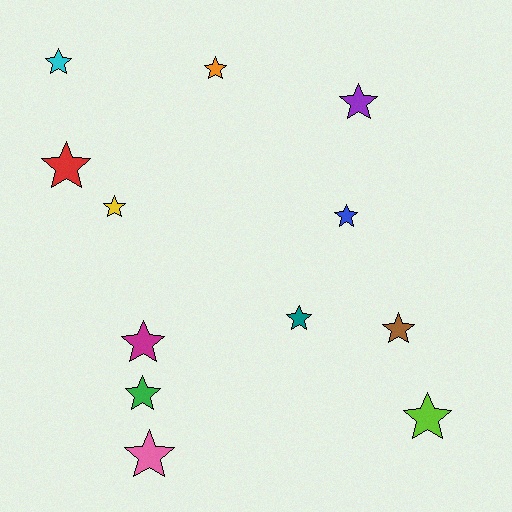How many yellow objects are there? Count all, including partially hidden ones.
There is 1 yellow object.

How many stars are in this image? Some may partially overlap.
There are 12 stars.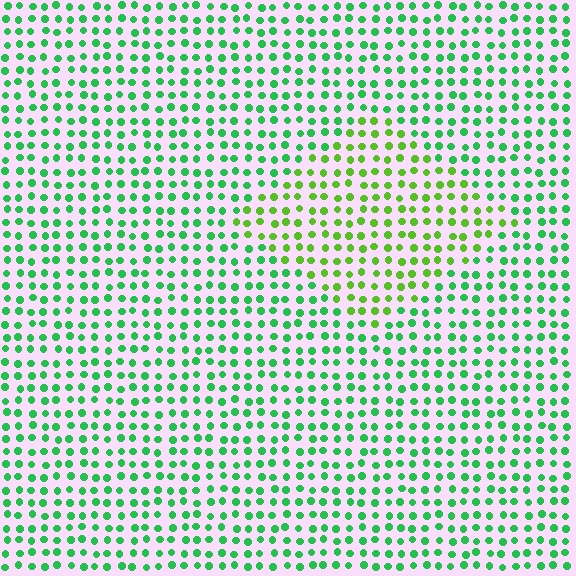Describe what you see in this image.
The image is filled with small green elements in a uniform arrangement. A diamond-shaped region is visible where the elements are tinted to a slightly different hue, forming a subtle color boundary.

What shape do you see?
I see a diamond.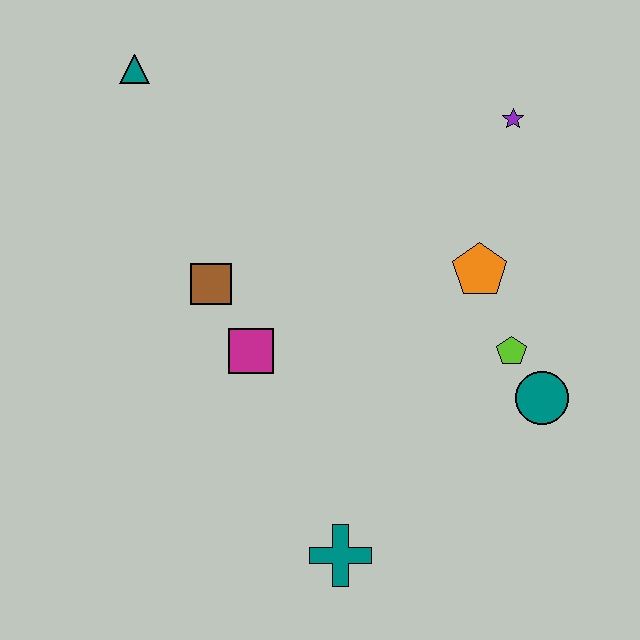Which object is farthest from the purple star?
The teal cross is farthest from the purple star.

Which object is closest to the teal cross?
The magenta square is closest to the teal cross.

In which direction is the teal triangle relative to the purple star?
The teal triangle is to the left of the purple star.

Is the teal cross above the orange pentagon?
No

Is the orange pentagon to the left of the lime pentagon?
Yes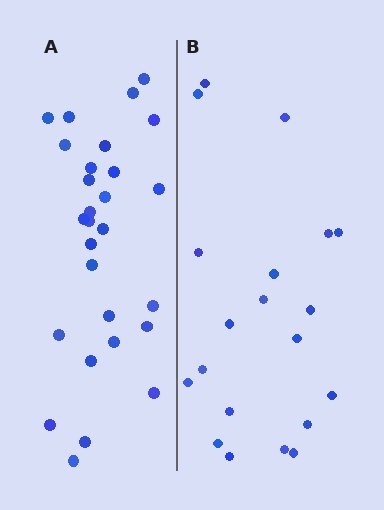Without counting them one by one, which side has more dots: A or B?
Region A (the left region) has more dots.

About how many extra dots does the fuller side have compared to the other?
Region A has roughly 8 or so more dots than region B.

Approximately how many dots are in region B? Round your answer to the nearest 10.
About 20 dots.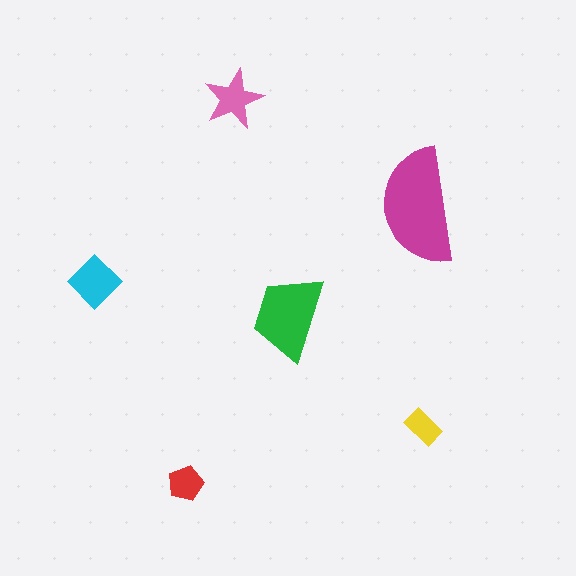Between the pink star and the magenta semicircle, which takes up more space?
The magenta semicircle.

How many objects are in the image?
There are 6 objects in the image.